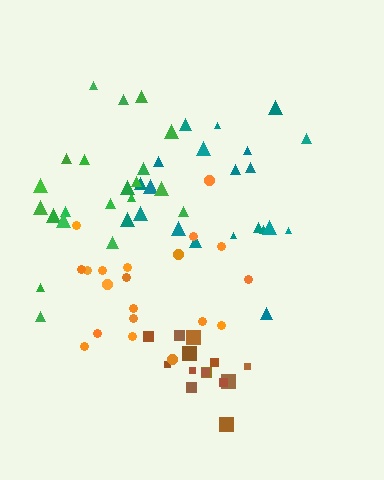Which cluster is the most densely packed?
Brown.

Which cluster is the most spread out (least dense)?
Teal.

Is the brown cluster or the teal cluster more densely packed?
Brown.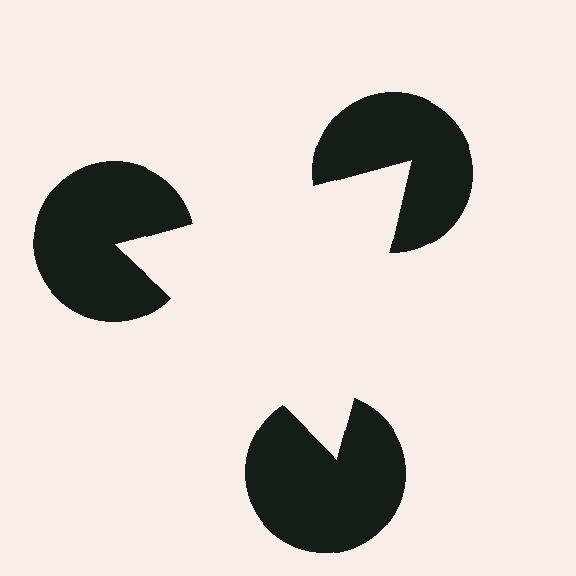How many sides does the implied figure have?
3 sides.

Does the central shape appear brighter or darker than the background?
It typically appears slightly brighter than the background, even though no actual brightness change is drawn.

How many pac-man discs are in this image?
There are 3 — one at each vertex of the illusory triangle.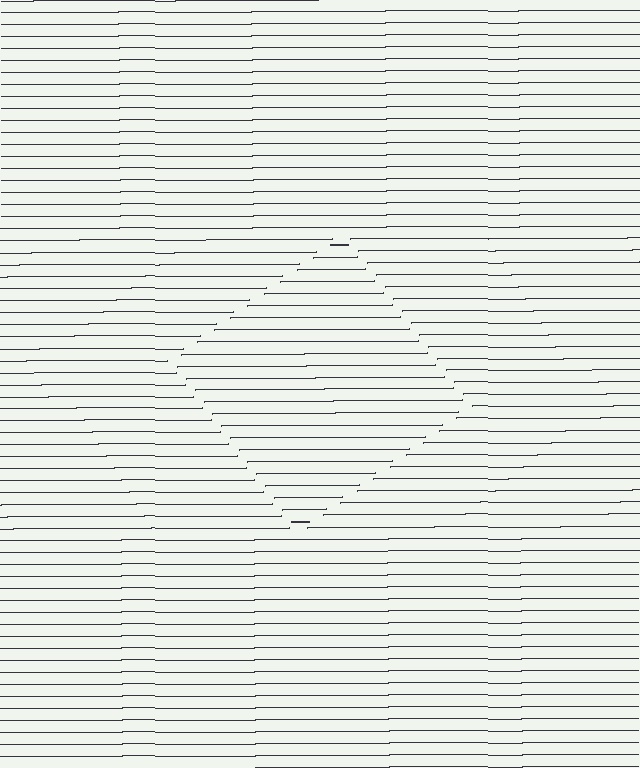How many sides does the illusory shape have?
4 sides — the line-ends trace a square.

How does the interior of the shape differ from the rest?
The interior of the shape contains the same grating, shifted by half a period — the contour is defined by the phase discontinuity where line-ends from the inner and outer gratings abut.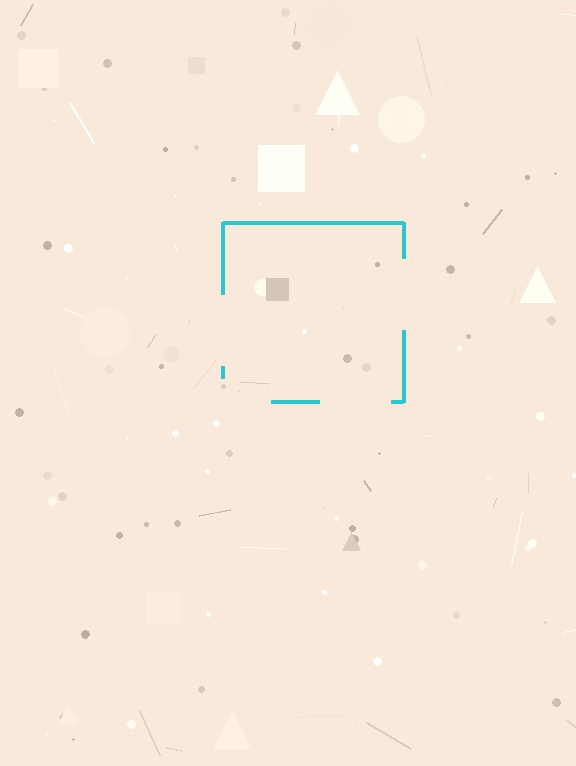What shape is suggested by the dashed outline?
The dashed outline suggests a square.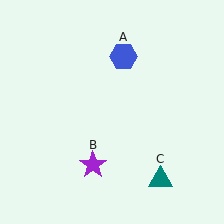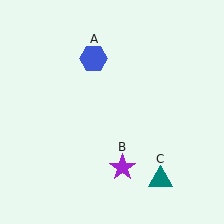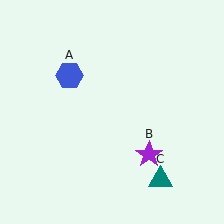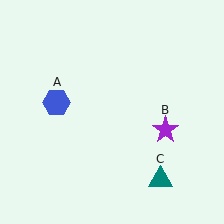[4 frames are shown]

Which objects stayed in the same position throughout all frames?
Teal triangle (object C) remained stationary.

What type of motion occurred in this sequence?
The blue hexagon (object A), purple star (object B) rotated counterclockwise around the center of the scene.